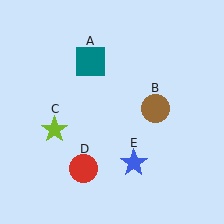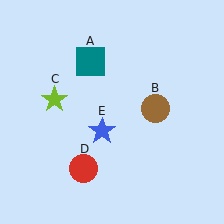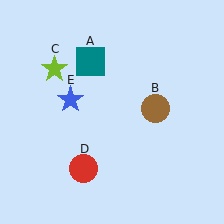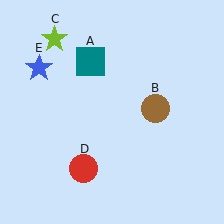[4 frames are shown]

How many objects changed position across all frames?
2 objects changed position: lime star (object C), blue star (object E).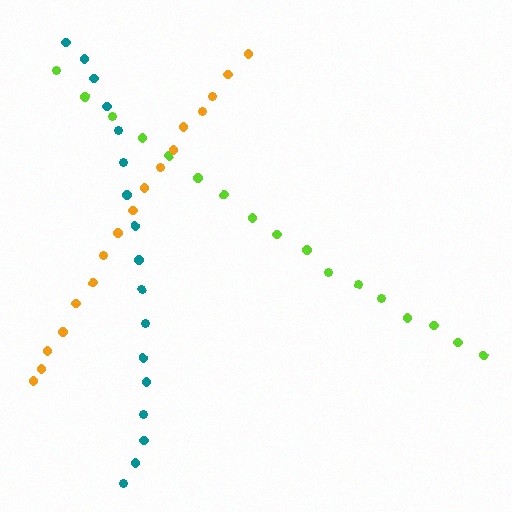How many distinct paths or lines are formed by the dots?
There are 3 distinct paths.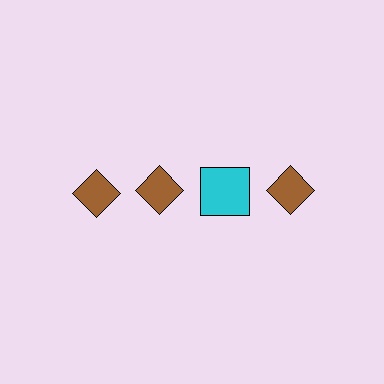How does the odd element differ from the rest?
It differs in both color (cyan instead of brown) and shape (square instead of diamond).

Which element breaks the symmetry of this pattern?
The cyan square in the top row, center column breaks the symmetry. All other shapes are brown diamonds.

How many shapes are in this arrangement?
There are 4 shapes arranged in a grid pattern.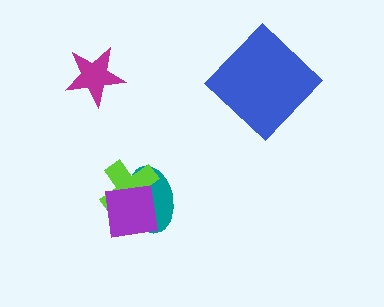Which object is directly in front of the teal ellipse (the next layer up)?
The lime cross is directly in front of the teal ellipse.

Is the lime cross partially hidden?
Yes, it is partially covered by another shape.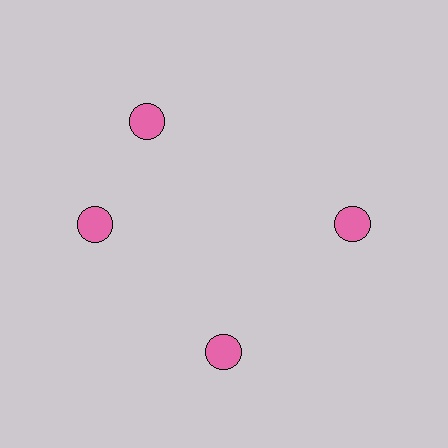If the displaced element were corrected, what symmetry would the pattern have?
It would have 4-fold rotational symmetry — the pattern would map onto itself every 90 degrees.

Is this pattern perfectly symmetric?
No. The 4 pink circles are arranged in a ring, but one element near the 12 o'clock position is rotated out of alignment along the ring, breaking the 4-fold rotational symmetry.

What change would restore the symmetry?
The symmetry would be restored by rotating it back into even spacing with its neighbors so that all 4 circles sit at equal angles and equal distance from the center.